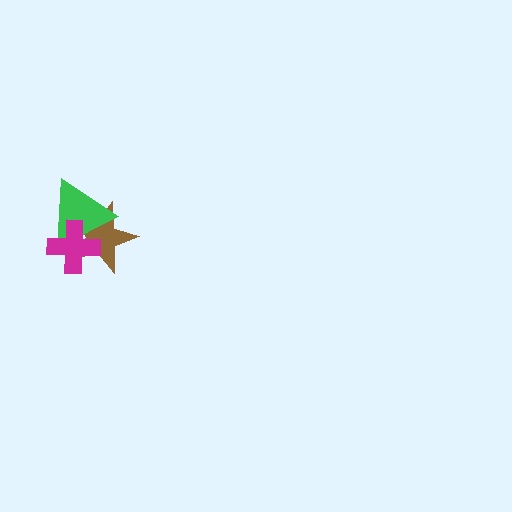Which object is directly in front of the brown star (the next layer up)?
The green triangle is directly in front of the brown star.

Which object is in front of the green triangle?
The magenta cross is in front of the green triangle.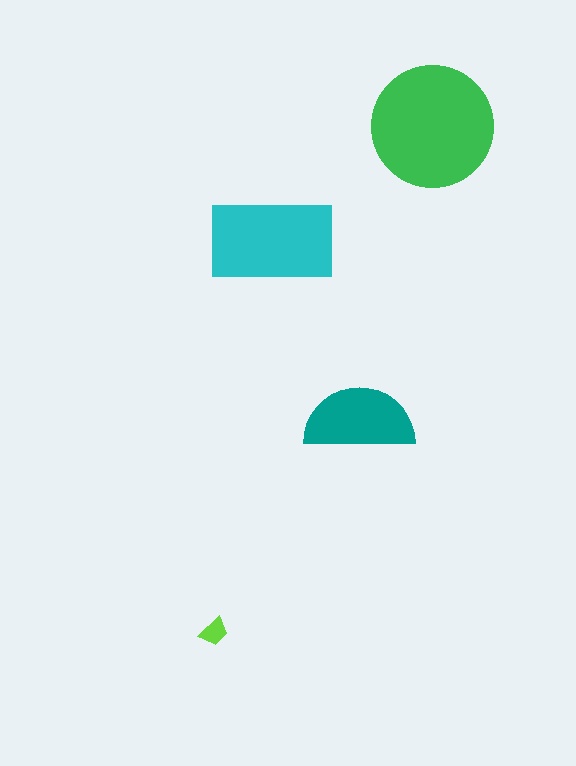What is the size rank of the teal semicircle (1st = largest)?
3rd.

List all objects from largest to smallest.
The green circle, the cyan rectangle, the teal semicircle, the lime trapezoid.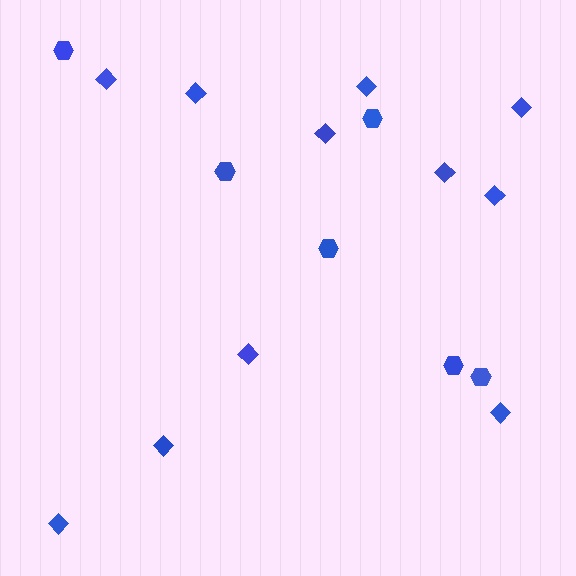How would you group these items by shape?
There are 2 groups: one group of hexagons (6) and one group of diamonds (11).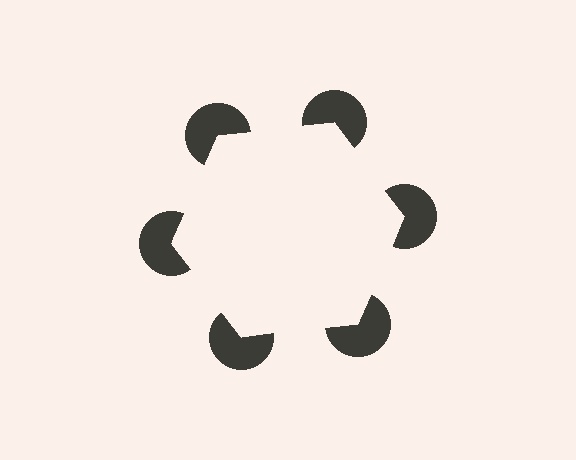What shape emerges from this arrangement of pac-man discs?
An illusory hexagon — its edges are inferred from the aligned wedge cuts in the pac-man discs, not physically drawn.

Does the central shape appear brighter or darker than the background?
It typically appears slightly brighter than the background, even though no actual brightness change is drawn.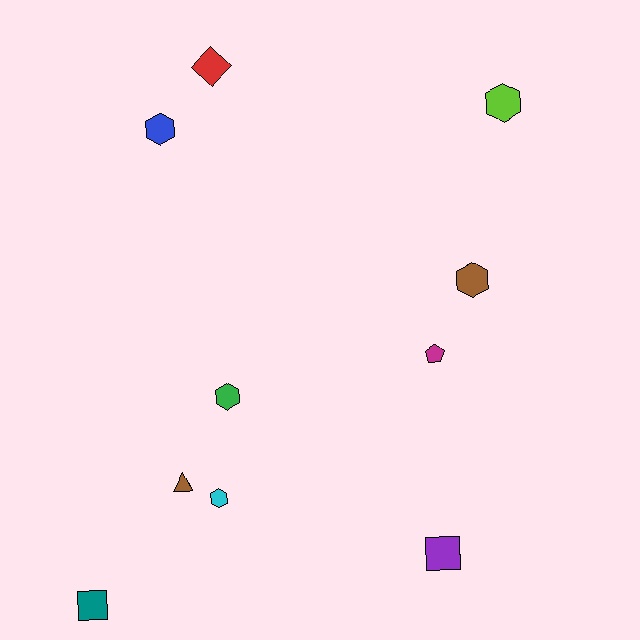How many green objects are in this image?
There is 1 green object.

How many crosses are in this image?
There are no crosses.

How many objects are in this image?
There are 10 objects.